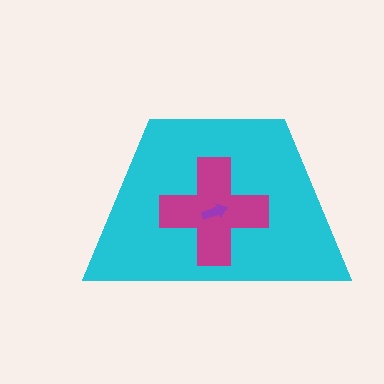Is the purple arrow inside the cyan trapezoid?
Yes.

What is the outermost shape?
The cyan trapezoid.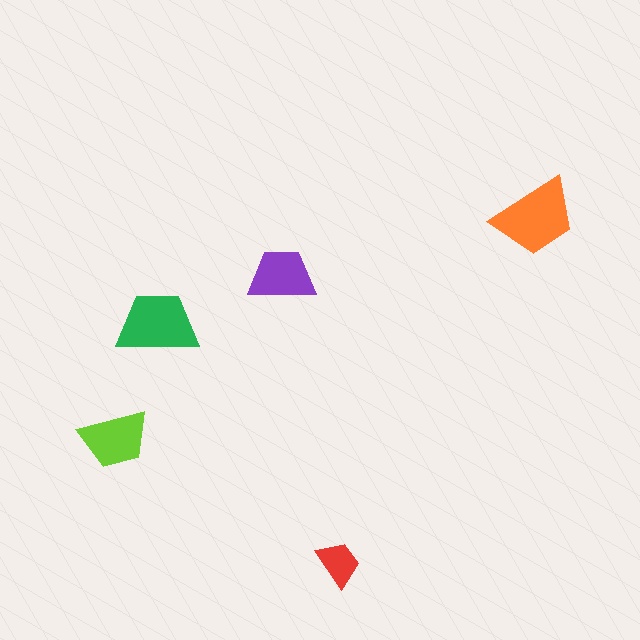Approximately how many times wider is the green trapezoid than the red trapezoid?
About 1.5 times wider.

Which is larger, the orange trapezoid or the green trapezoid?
The orange one.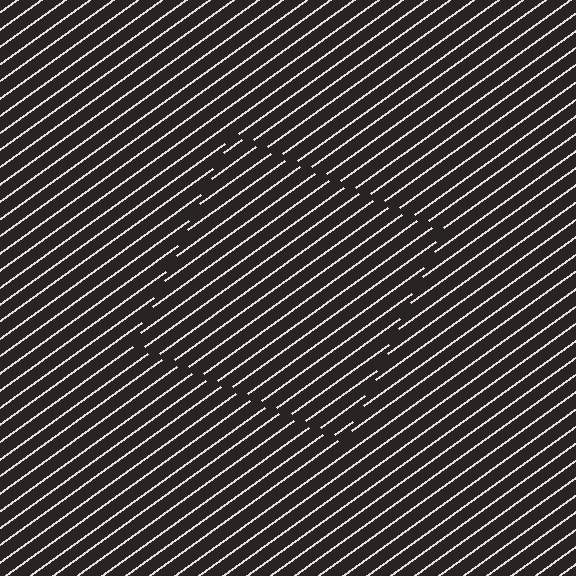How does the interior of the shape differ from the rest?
The interior of the shape contains the same grating, shifted by half a period — the contour is defined by the phase discontinuity where line-ends from the inner and outer gratings abut.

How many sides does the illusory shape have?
4 sides — the line-ends trace a square.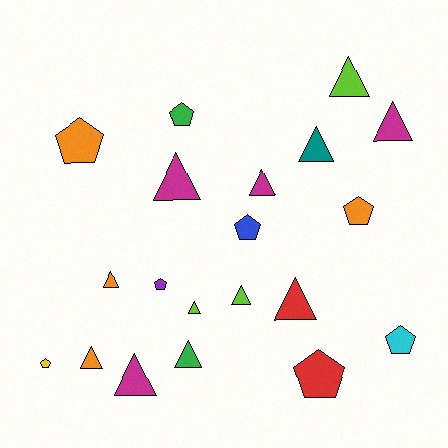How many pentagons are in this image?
There are 8 pentagons.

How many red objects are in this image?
There are 2 red objects.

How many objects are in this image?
There are 20 objects.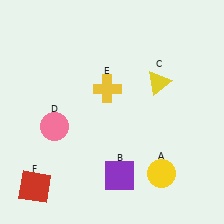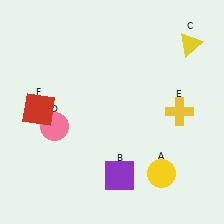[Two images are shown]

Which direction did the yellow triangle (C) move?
The yellow triangle (C) moved up.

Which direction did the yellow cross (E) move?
The yellow cross (E) moved right.